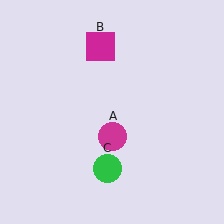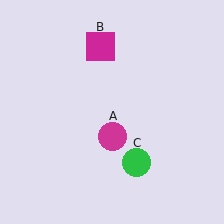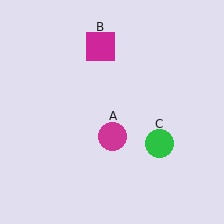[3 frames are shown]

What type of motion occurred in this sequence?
The green circle (object C) rotated counterclockwise around the center of the scene.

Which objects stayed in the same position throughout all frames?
Magenta circle (object A) and magenta square (object B) remained stationary.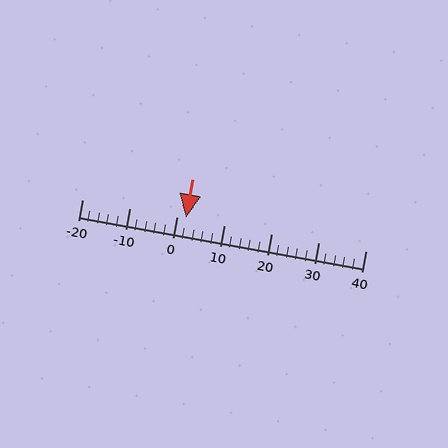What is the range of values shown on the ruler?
The ruler shows values from -20 to 40.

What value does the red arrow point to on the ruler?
The red arrow points to approximately 2.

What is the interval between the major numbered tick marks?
The major tick marks are spaced 10 units apart.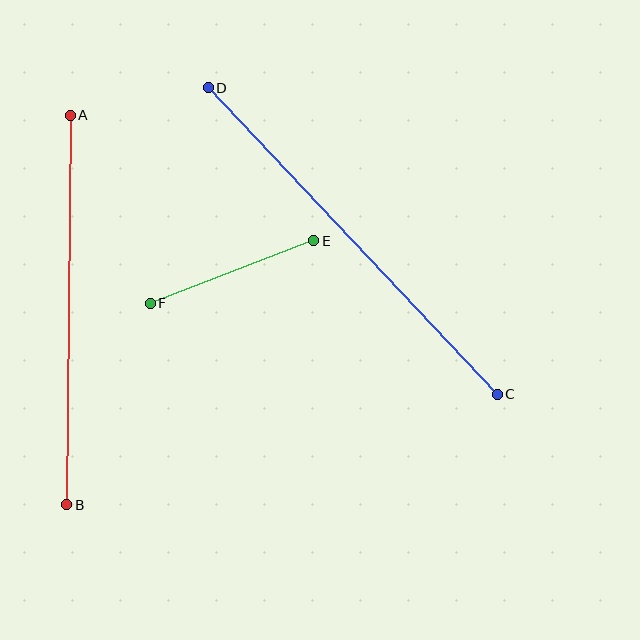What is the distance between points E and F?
The distance is approximately 175 pixels.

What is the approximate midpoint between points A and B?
The midpoint is at approximately (69, 310) pixels.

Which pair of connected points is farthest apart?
Points C and D are farthest apart.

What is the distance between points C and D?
The distance is approximately 421 pixels.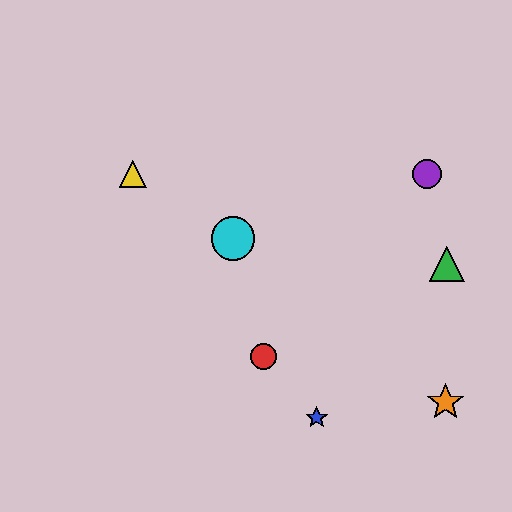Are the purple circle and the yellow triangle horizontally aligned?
Yes, both are at y≈174.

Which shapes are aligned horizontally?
The yellow triangle, the purple circle are aligned horizontally.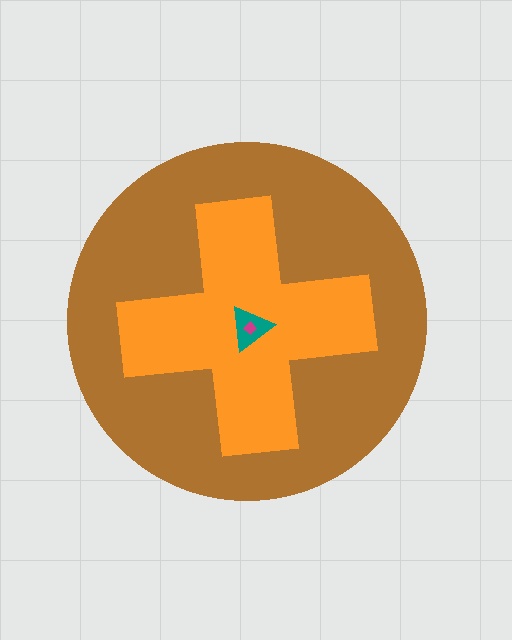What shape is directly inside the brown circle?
The orange cross.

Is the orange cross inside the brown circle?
Yes.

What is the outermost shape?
The brown circle.